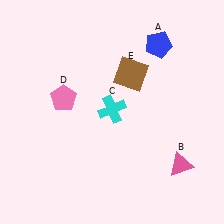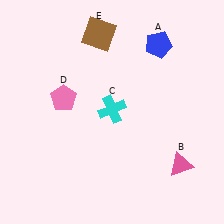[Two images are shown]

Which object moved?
The brown square (E) moved up.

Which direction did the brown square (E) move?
The brown square (E) moved up.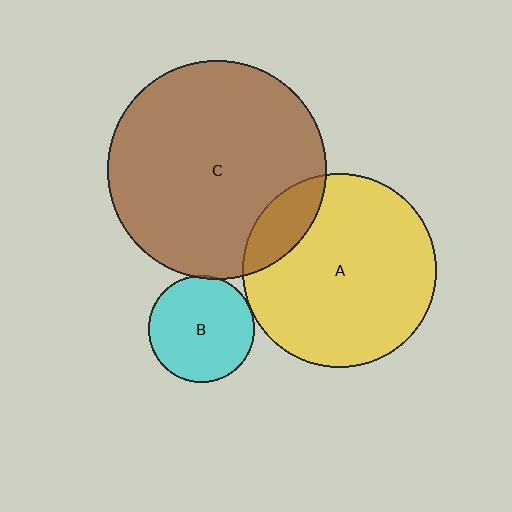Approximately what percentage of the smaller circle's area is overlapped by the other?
Approximately 15%.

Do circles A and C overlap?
Yes.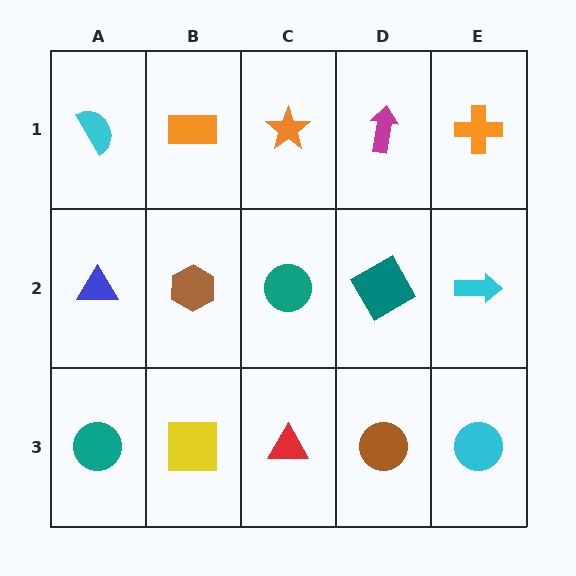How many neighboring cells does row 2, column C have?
4.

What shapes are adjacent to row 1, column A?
A blue triangle (row 2, column A), an orange rectangle (row 1, column B).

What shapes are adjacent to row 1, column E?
A cyan arrow (row 2, column E), a magenta arrow (row 1, column D).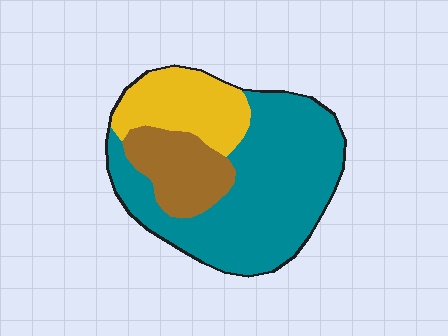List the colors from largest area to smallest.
From largest to smallest: teal, yellow, brown.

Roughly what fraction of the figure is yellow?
Yellow covers 22% of the figure.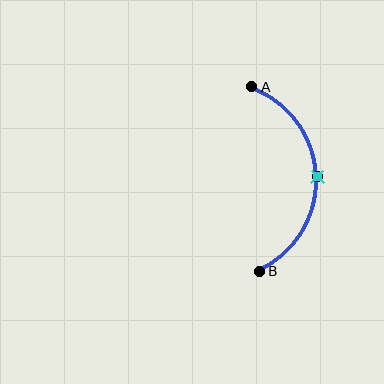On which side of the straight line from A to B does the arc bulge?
The arc bulges to the right of the straight line connecting A and B.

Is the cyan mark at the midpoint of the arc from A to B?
Yes. The cyan mark lies on the arc at equal arc-length from both A and B — it is the arc midpoint.